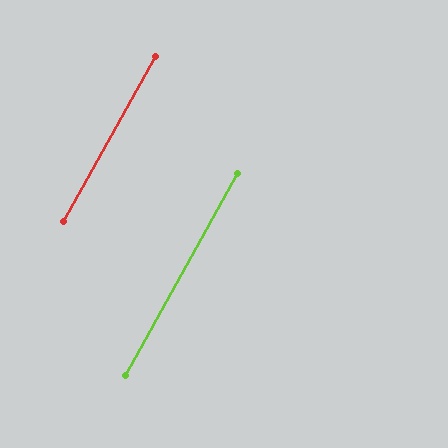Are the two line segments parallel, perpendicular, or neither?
Parallel — their directions differ by only 0.4°.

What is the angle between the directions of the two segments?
Approximately 0 degrees.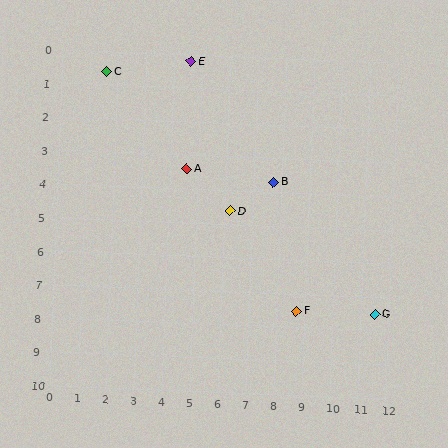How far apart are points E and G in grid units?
Points E and G are about 10.0 grid units apart.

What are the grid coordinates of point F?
Point F is at approximately (8.7, 7.5).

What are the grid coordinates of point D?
Point D is at approximately (6.2, 4.6).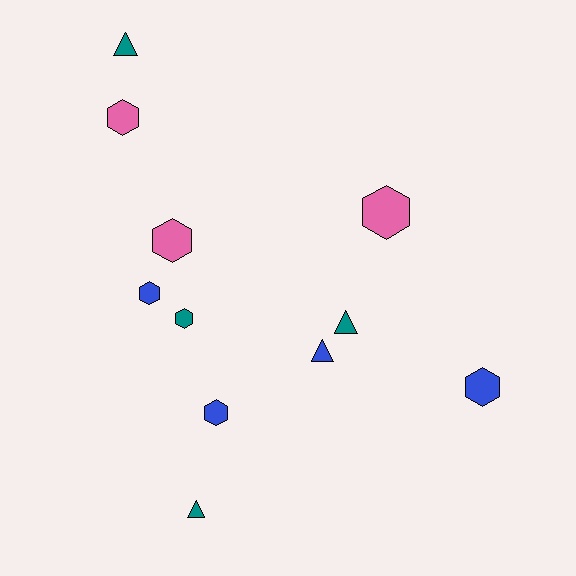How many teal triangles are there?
There are 3 teal triangles.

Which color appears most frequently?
Blue, with 4 objects.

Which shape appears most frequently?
Hexagon, with 7 objects.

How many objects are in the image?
There are 11 objects.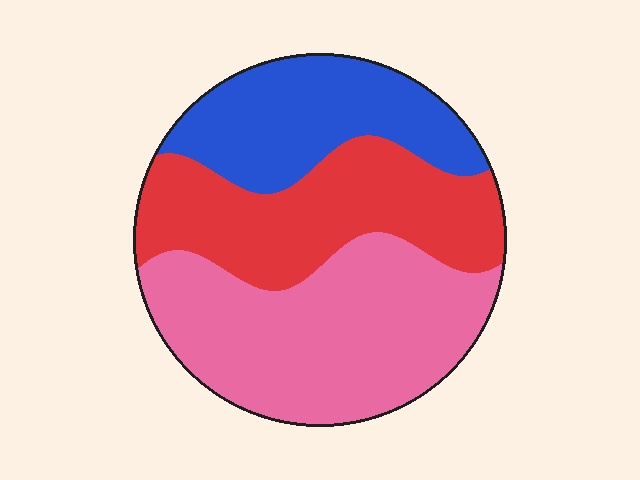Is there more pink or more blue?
Pink.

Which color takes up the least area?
Blue, at roughly 25%.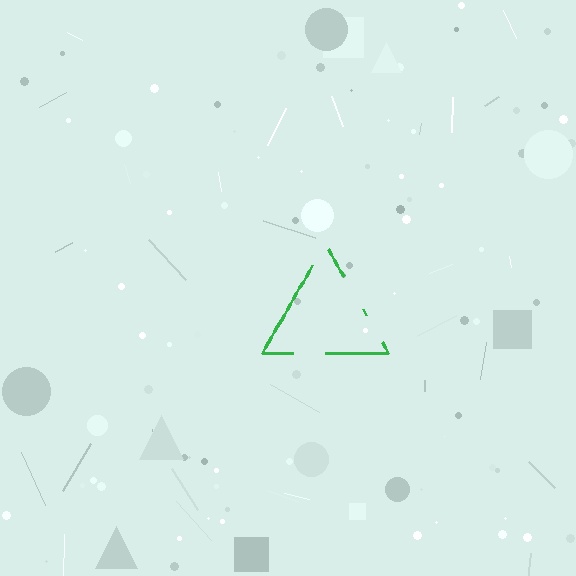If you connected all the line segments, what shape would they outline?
They would outline a triangle.